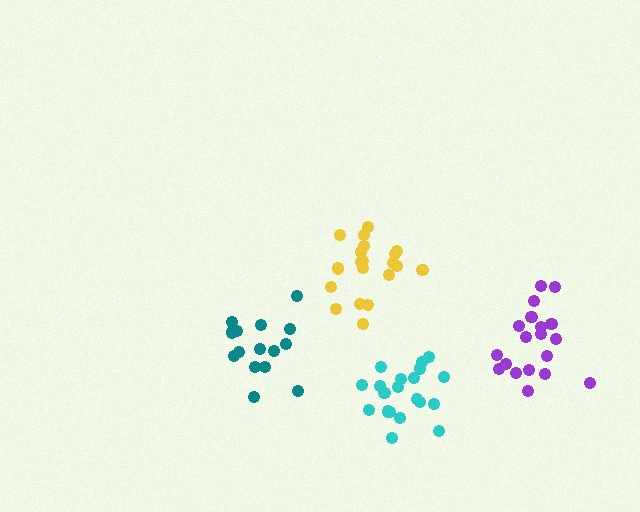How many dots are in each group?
Group 1: 20 dots, Group 2: 20 dots, Group 3: 15 dots, Group 4: 19 dots (74 total).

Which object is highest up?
The yellow cluster is topmost.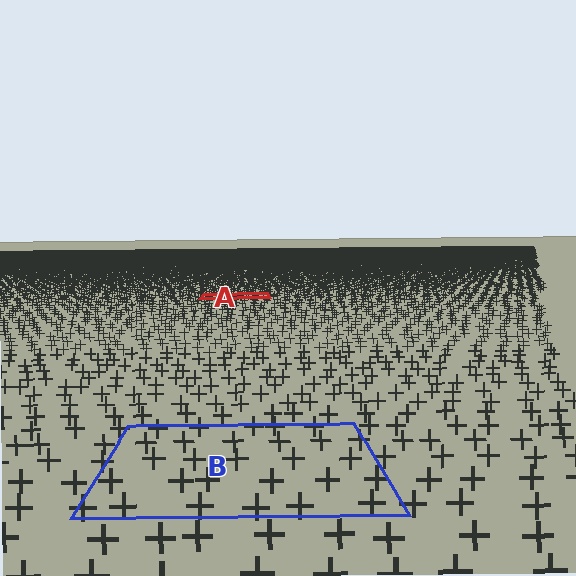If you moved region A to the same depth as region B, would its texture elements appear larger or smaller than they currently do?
They would appear larger. At a closer depth, the same texture elements are projected at a bigger on-screen size.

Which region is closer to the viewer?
Region B is closer. The texture elements there are larger and more spread out.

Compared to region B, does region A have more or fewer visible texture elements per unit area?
Region A has more texture elements per unit area — they are packed more densely because it is farther away.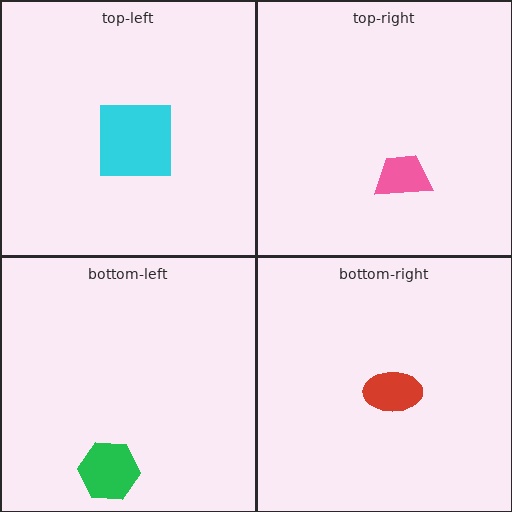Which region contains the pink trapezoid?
The top-right region.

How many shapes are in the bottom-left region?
1.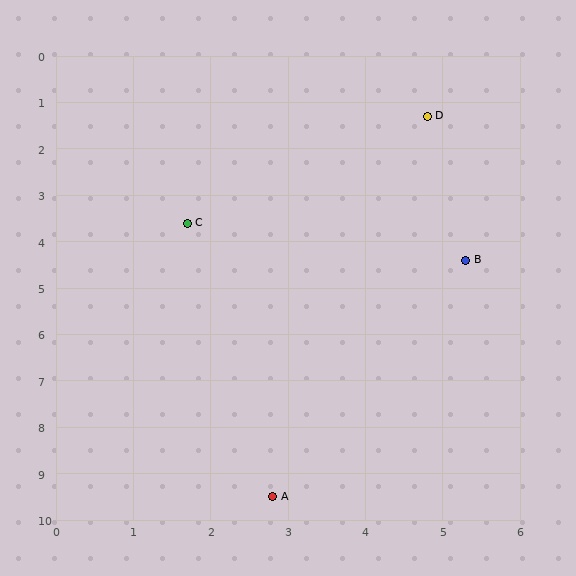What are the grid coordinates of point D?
Point D is at approximately (4.8, 1.3).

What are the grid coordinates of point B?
Point B is at approximately (5.3, 4.4).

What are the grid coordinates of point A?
Point A is at approximately (2.8, 9.5).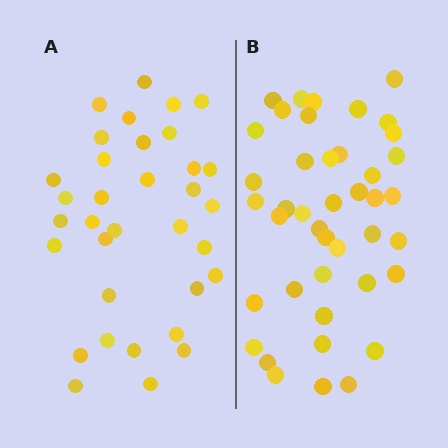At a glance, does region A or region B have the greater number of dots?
Region B (the right region) has more dots.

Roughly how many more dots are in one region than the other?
Region B has roughly 8 or so more dots than region A.